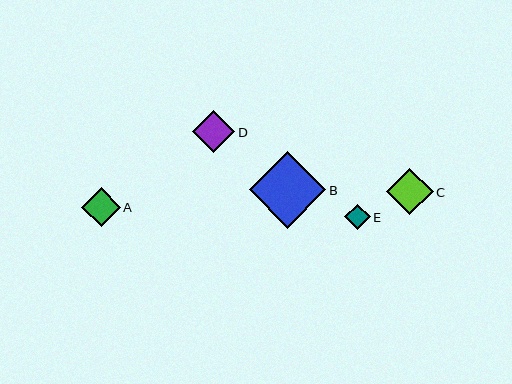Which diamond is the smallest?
Diamond E is the smallest with a size of approximately 25 pixels.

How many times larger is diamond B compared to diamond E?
Diamond B is approximately 3.0 times the size of diamond E.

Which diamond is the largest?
Diamond B is the largest with a size of approximately 76 pixels.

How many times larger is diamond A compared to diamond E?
Diamond A is approximately 1.5 times the size of diamond E.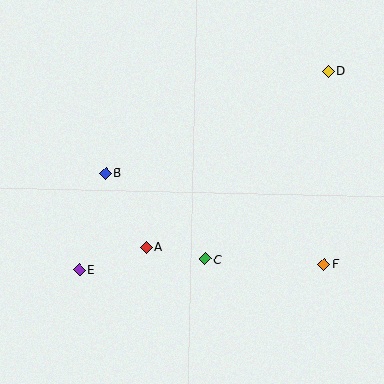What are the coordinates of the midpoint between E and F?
The midpoint between E and F is at (202, 267).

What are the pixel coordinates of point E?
Point E is at (79, 270).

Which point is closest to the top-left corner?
Point B is closest to the top-left corner.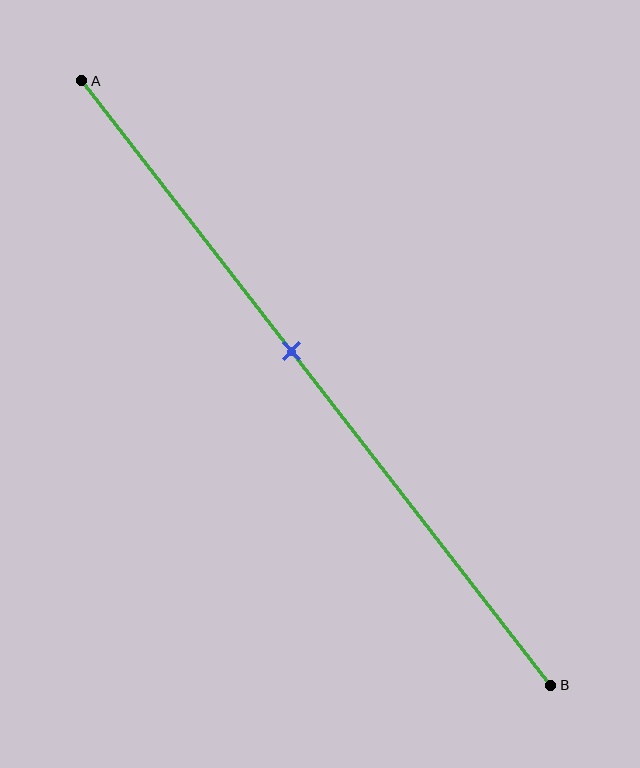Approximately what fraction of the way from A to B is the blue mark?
The blue mark is approximately 45% of the way from A to B.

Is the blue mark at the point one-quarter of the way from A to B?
No, the mark is at about 45% from A, not at the 25% one-quarter point.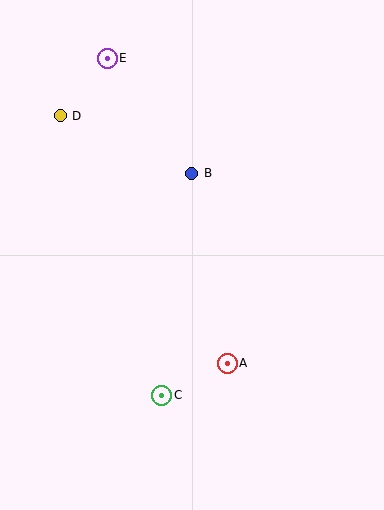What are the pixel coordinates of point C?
Point C is at (162, 395).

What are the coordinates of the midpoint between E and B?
The midpoint between E and B is at (149, 116).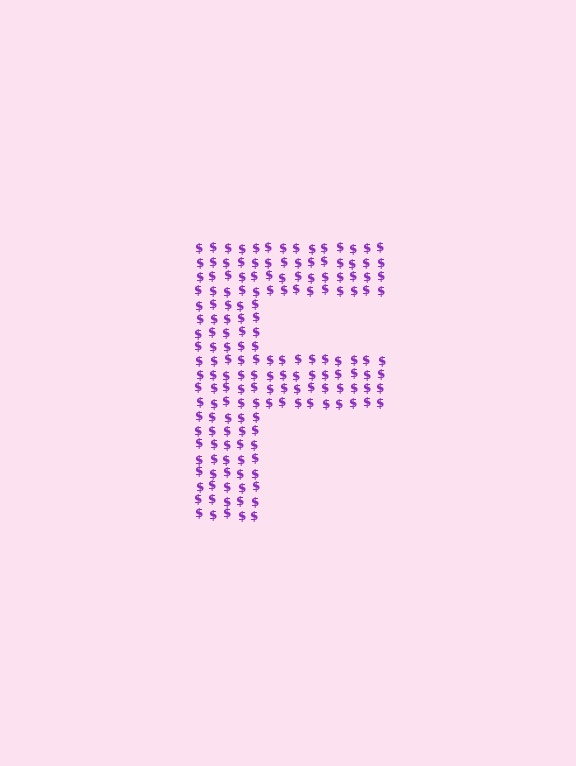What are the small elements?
The small elements are dollar signs.